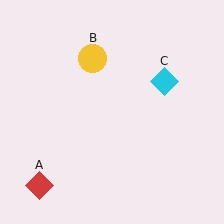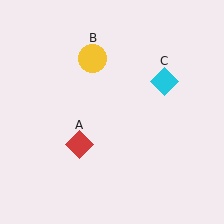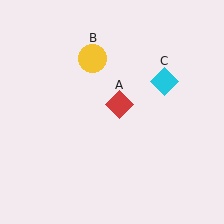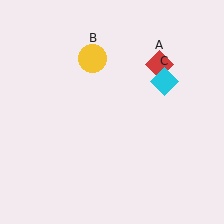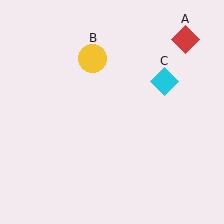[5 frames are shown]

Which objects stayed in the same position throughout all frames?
Yellow circle (object B) and cyan diamond (object C) remained stationary.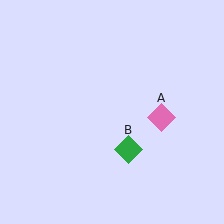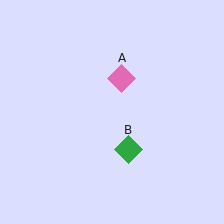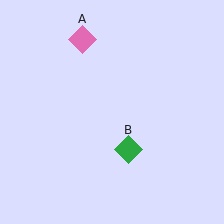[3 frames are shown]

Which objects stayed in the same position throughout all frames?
Green diamond (object B) remained stationary.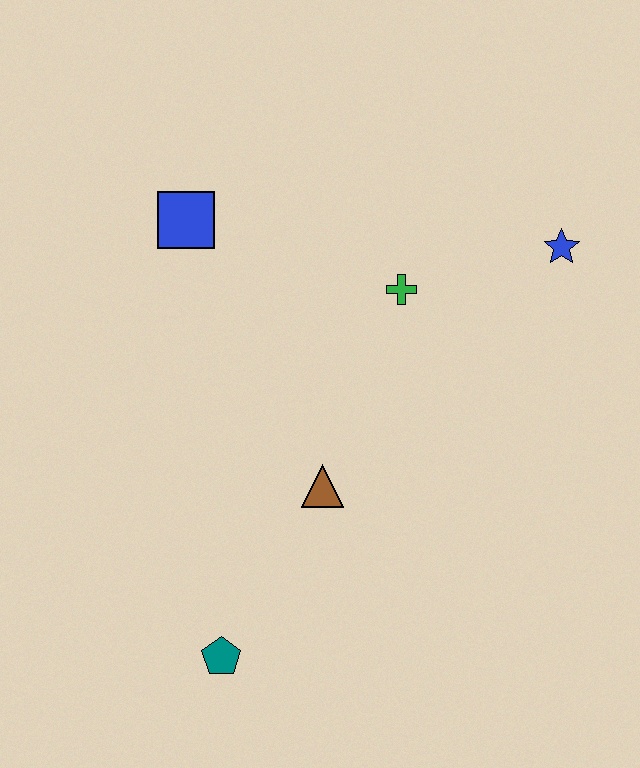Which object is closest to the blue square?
The green cross is closest to the blue square.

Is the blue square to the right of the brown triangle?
No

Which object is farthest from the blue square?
The teal pentagon is farthest from the blue square.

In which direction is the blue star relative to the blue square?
The blue star is to the right of the blue square.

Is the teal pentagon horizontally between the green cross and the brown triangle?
No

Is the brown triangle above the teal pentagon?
Yes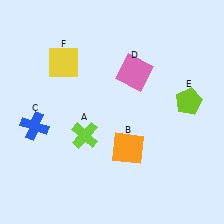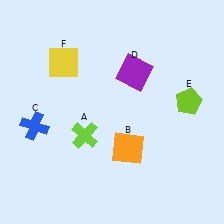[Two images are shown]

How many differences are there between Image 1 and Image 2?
There is 1 difference between the two images.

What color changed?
The square (D) changed from pink in Image 1 to purple in Image 2.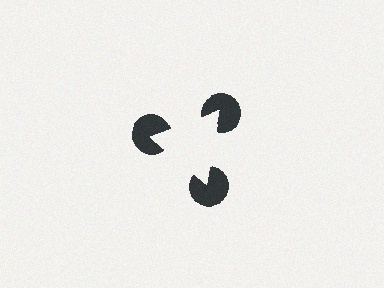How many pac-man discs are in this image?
There are 3 — one at each vertex of the illusory triangle.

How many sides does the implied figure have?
3 sides.